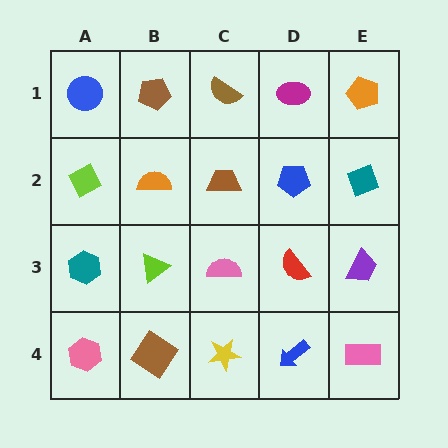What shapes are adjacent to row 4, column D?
A red semicircle (row 3, column D), a yellow star (row 4, column C), a pink rectangle (row 4, column E).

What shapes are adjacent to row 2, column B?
A brown pentagon (row 1, column B), a lime triangle (row 3, column B), a lime diamond (row 2, column A), a brown trapezoid (row 2, column C).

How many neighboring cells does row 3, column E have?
3.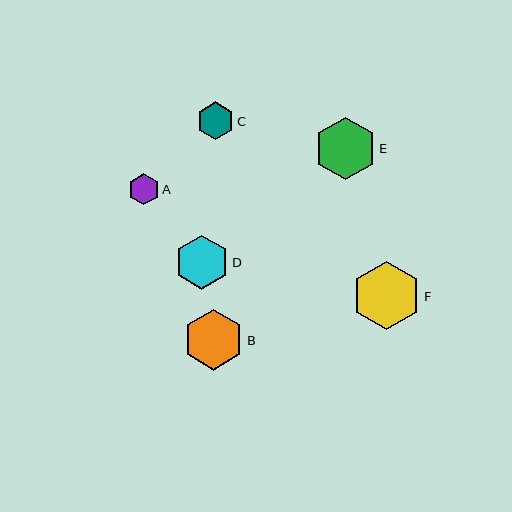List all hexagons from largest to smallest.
From largest to smallest: F, E, B, D, C, A.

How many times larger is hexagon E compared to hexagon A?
Hexagon E is approximately 2.0 times the size of hexagon A.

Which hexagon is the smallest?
Hexagon A is the smallest with a size of approximately 31 pixels.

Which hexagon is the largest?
Hexagon F is the largest with a size of approximately 69 pixels.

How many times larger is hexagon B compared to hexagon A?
Hexagon B is approximately 1.9 times the size of hexagon A.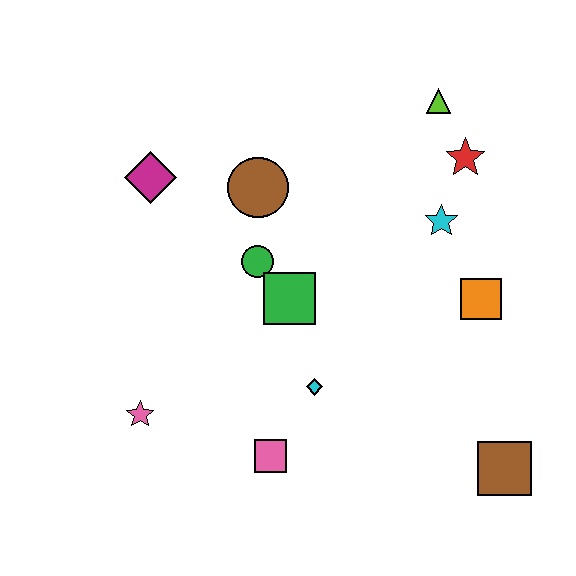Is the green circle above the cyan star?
No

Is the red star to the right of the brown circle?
Yes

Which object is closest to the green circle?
The green square is closest to the green circle.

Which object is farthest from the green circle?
The brown square is farthest from the green circle.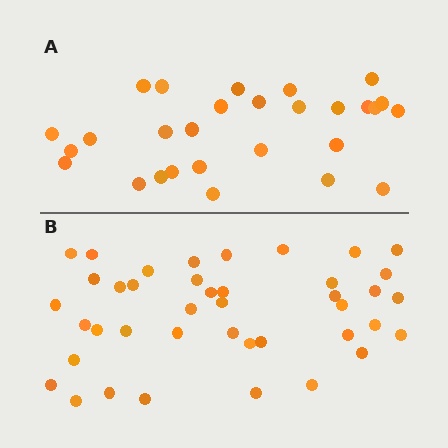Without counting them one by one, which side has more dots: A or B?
Region B (the bottom region) has more dots.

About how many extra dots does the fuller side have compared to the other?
Region B has approximately 15 more dots than region A.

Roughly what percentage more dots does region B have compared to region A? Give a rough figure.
About 45% more.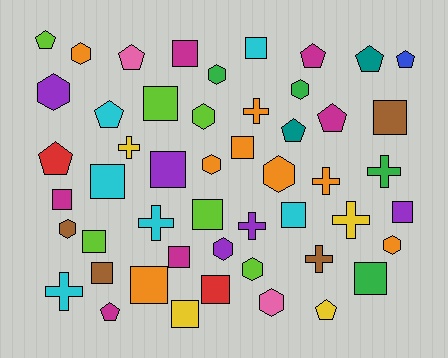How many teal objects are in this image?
There are 2 teal objects.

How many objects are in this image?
There are 50 objects.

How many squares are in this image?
There are 18 squares.